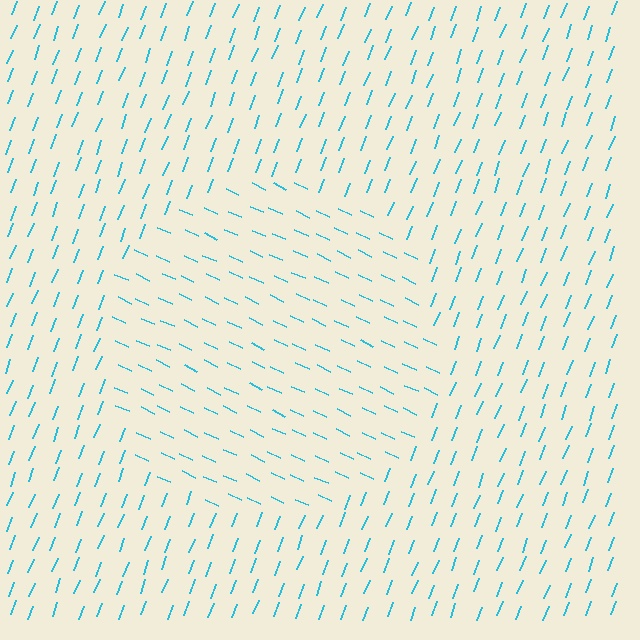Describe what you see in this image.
The image is filled with small cyan line segments. A circle region in the image has lines oriented differently from the surrounding lines, creating a visible texture boundary.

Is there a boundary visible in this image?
Yes, there is a texture boundary formed by a change in line orientation.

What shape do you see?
I see a circle.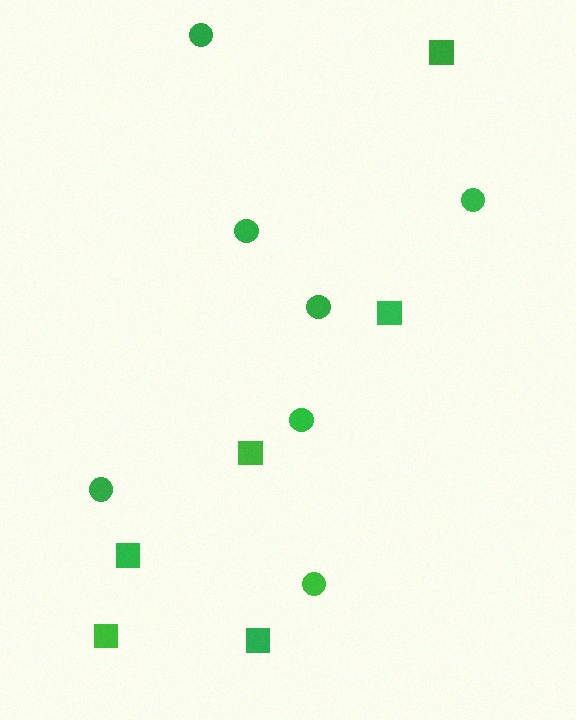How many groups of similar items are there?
There are 2 groups: one group of squares (6) and one group of circles (7).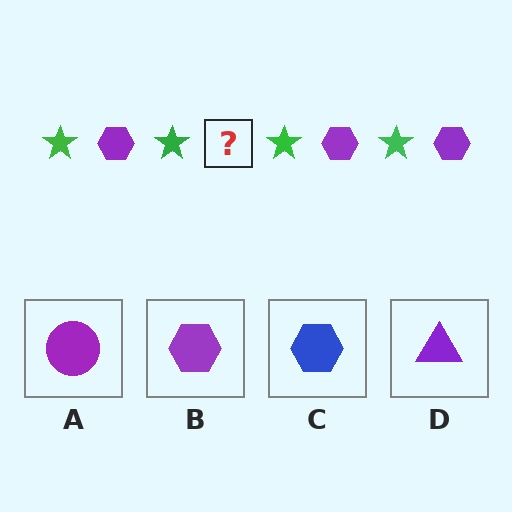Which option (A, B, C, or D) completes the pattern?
B.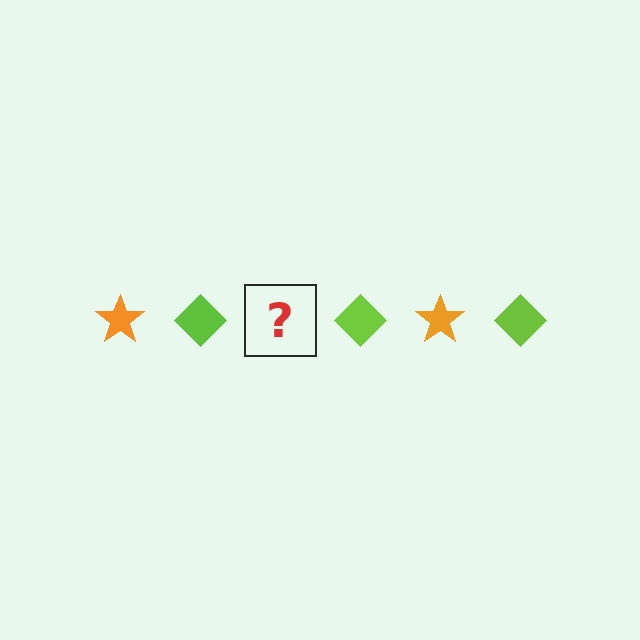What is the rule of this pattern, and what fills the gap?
The rule is that the pattern alternates between orange star and lime diamond. The gap should be filled with an orange star.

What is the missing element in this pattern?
The missing element is an orange star.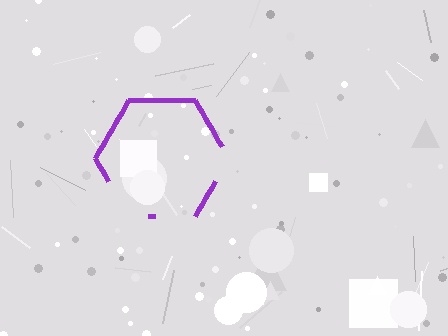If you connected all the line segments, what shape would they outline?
They would outline a hexagon.